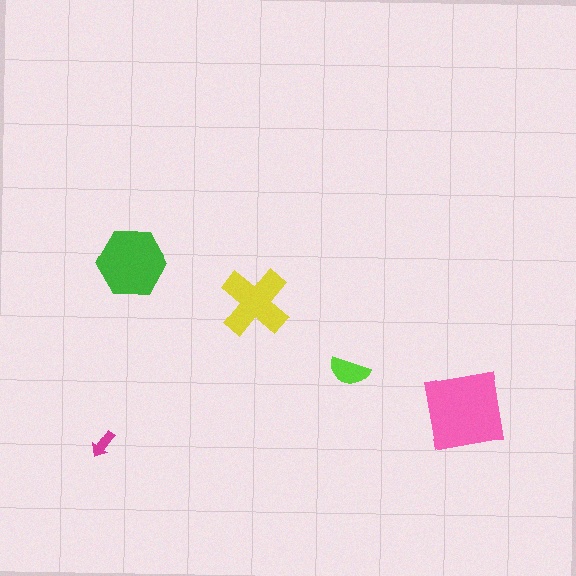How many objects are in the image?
There are 5 objects in the image.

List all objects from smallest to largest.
The magenta arrow, the lime semicircle, the yellow cross, the green hexagon, the pink square.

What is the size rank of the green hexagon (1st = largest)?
2nd.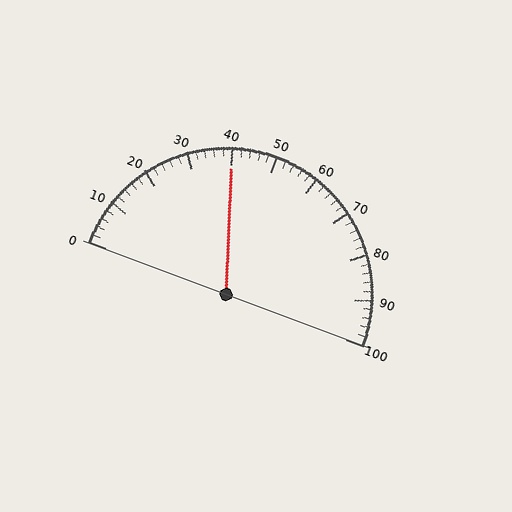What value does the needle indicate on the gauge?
The needle indicates approximately 40.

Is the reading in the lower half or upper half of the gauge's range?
The reading is in the lower half of the range (0 to 100).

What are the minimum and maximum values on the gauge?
The gauge ranges from 0 to 100.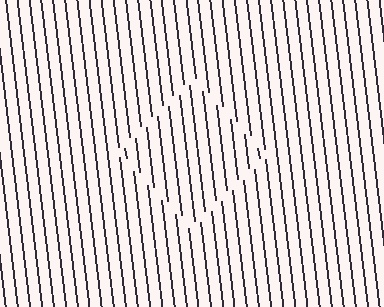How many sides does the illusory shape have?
4 sides — the line-ends trace a square.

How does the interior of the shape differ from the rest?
The interior of the shape contains the same grating, shifted by half a period — the contour is defined by the phase discontinuity where line-ends from the inner and outer gratings abut.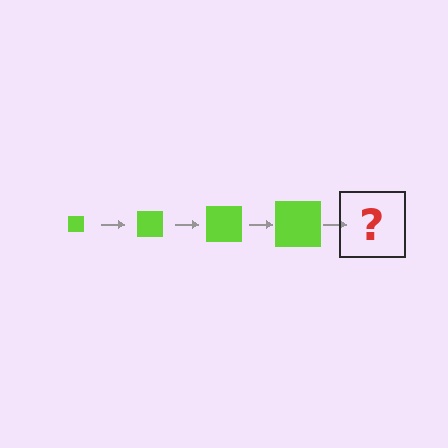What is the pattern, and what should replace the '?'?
The pattern is that the square gets progressively larger each step. The '?' should be a lime square, larger than the previous one.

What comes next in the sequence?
The next element should be a lime square, larger than the previous one.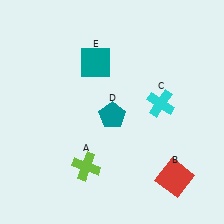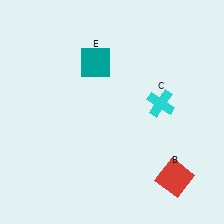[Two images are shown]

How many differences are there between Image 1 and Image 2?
There are 2 differences between the two images.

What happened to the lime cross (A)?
The lime cross (A) was removed in Image 2. It was in the bottom-left area of Image 1.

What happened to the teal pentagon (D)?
The teal pentagon (D) was removed in Image 2. It was in the bottom-right area of Image 1.